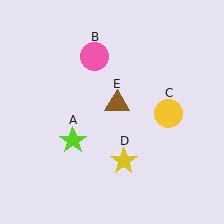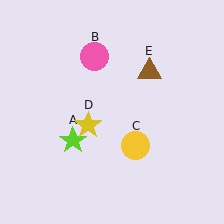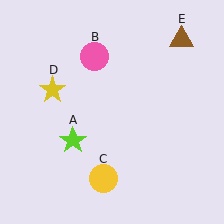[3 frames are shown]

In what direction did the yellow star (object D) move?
The yellow star (object D) moved up and to the left.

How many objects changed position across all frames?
3 objects changed position: yellow circle (object C), yellow star (object D), brown triangle (object E).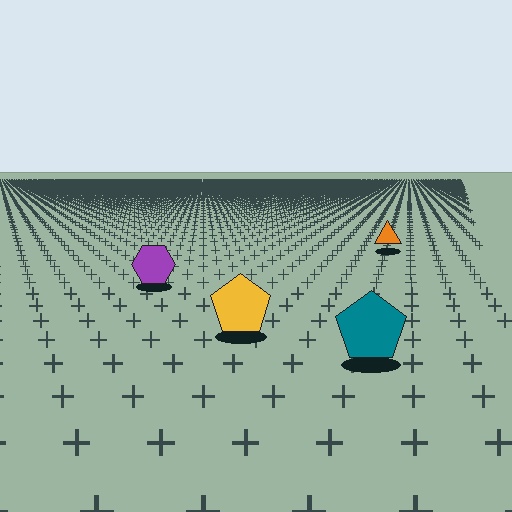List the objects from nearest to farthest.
From nearest to farthest: the teal pentagon, the yellow pentagon, the purple hexagon, the orange triangle.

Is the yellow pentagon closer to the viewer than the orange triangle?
Yes. The yellow pentagon is closer — you can tell from the texture gradient: the ground texture is coarser near it.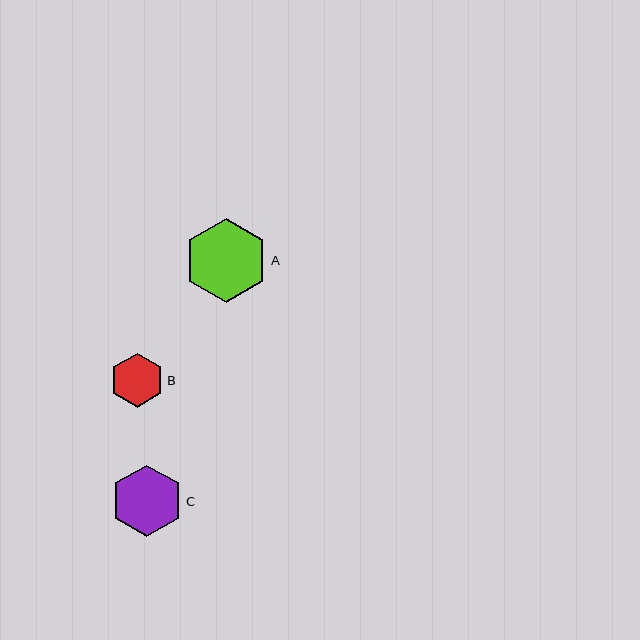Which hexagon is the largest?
Hexagon A is the largest with a size of approximately 84 pixels.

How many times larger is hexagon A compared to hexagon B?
Hexagon A is approximately 1.5 times the size of hexagon B.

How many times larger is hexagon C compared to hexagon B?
Hexagon C is approximately 1.3 times the size of hexagon B.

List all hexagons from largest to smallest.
From largest to smallest: A, C, B.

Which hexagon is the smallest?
Hexagon B is the smallest with a size of approximately 54 pixels.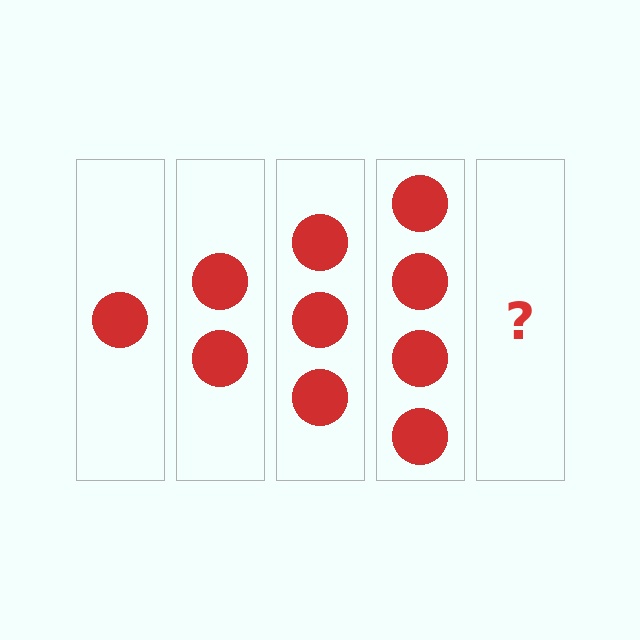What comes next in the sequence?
The next element should be 5 circles.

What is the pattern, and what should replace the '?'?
The pattern is that each step adds one more circle. The '?' should be 5 circles.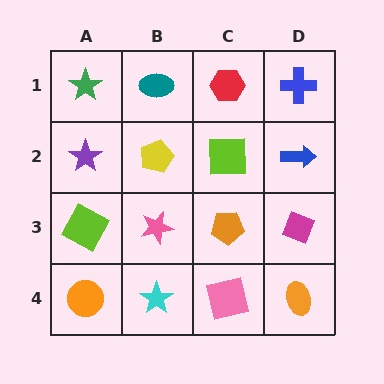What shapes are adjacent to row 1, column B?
A yellow pentagon (row 2, column B), a green star (row 1, column A), a red hexagon (row 1, column C).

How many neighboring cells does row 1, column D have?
2.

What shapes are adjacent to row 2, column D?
A blue cross (row 1, column D), a magenta diamond (row 3, column D), a lime square (row 2, column C).